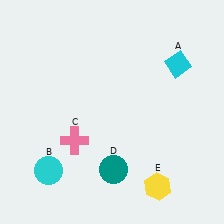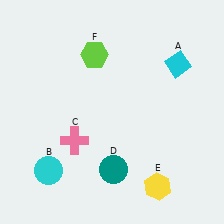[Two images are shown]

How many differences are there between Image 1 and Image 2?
There is 1 difference between the two images.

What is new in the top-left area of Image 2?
A lime hexagon (F) was added in the top-left area of Image 2.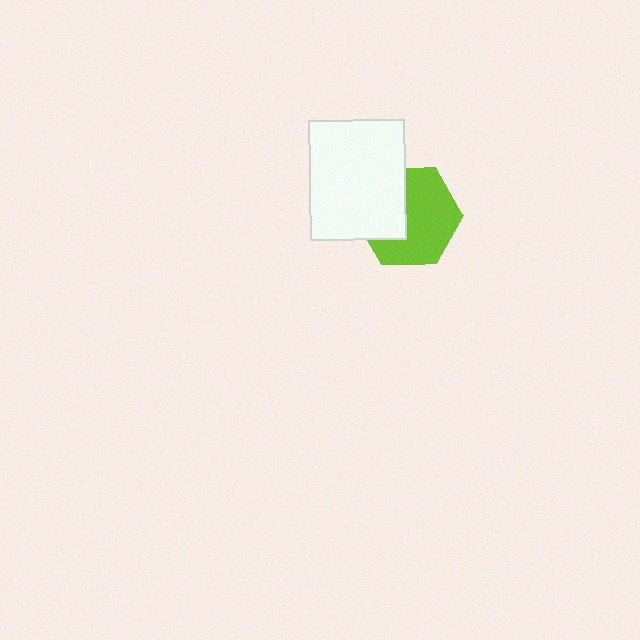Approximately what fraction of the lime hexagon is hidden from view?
Roughly 38% of the lime hexagon is hidden behind the white rectangle.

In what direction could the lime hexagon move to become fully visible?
The lime hexagon could move right. That would shift it out from behind the white rectangle entirely.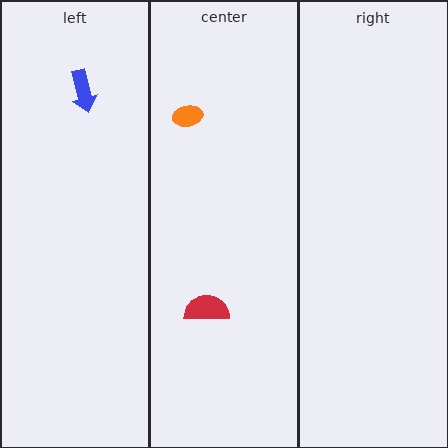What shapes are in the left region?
The blue arrow.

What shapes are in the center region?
The red semicircle, the orange ellipse.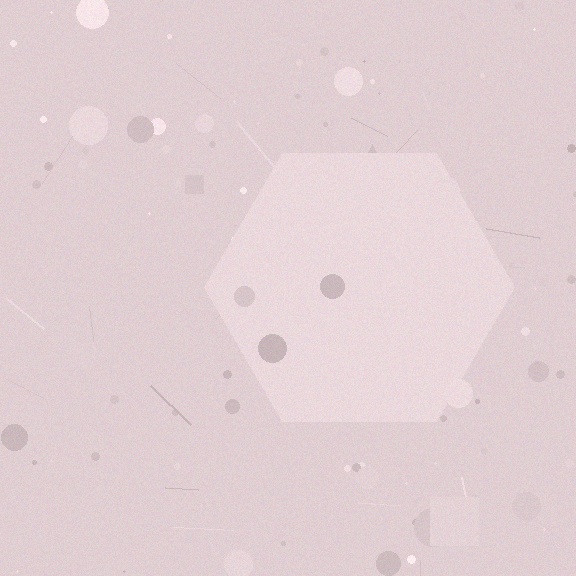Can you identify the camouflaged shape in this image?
The camouflaged shape is a hexagon.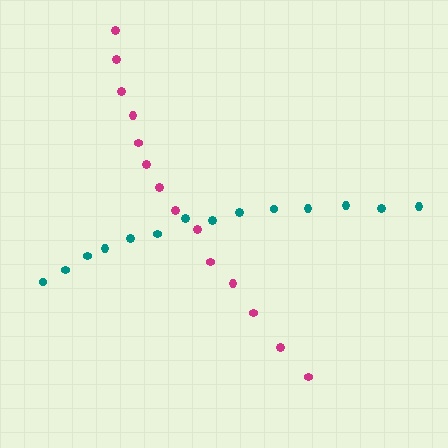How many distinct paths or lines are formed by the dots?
There are 2 distinct paths.